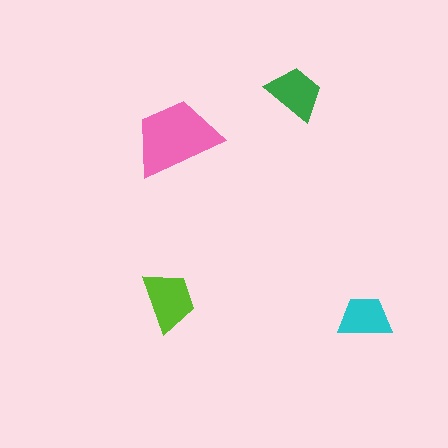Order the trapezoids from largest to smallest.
the pink one, the lime one, the green one, the cyan one.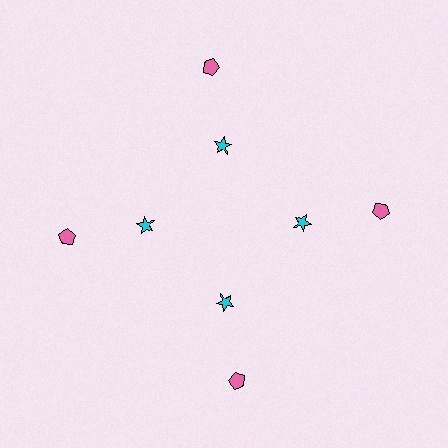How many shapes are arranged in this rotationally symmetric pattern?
There are 8 shapes, arranged in 4 groups of 2.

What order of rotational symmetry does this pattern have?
This pattern has 4-fold rotational symmetry.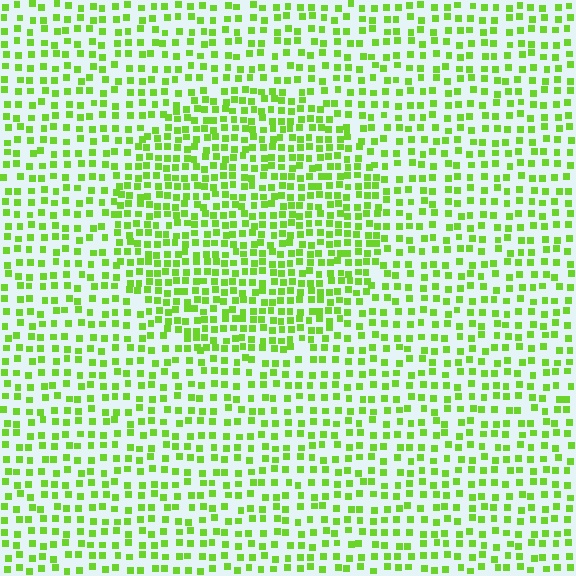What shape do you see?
I see a circle.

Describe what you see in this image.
The image contains small lime elements arranged at two different densities. A circle-shaped region is visible where the elements are more densely packed than the surrounding area.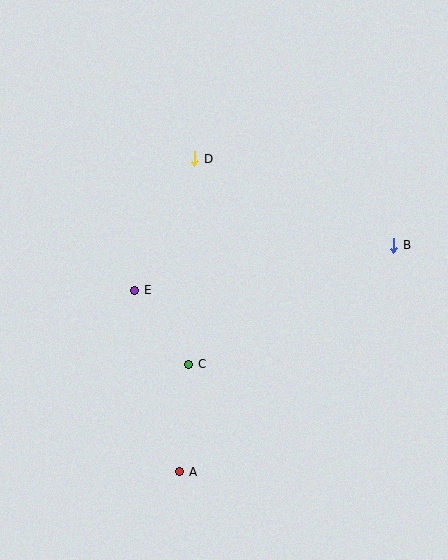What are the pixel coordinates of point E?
Point E is at (135, 290).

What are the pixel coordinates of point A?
Point A is at (180, 472).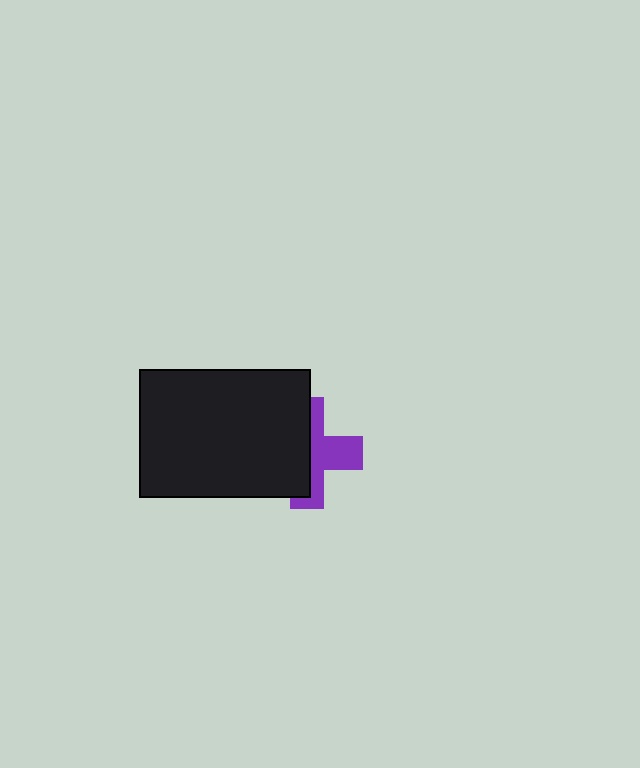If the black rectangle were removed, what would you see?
You would see the complete purple cross.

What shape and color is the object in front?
The object in front is a black rectangle.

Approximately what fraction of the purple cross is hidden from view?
Roughly 54% of the purple cross is hidden behind the black rectangle.